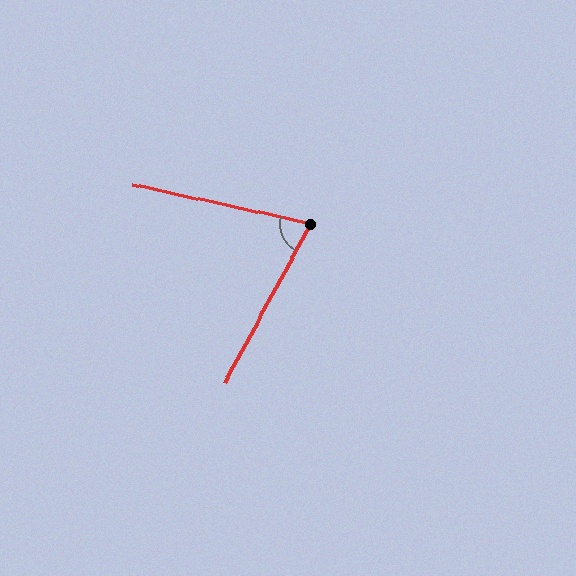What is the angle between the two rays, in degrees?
Approximately 74 degrees.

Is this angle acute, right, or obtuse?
It is acute.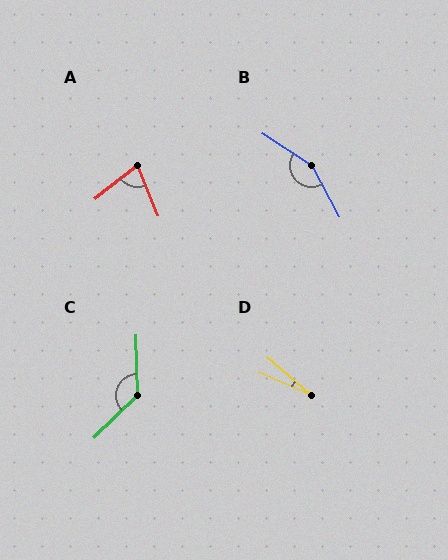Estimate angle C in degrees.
Approximately 133 degrees.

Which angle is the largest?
B, at approximately 152 degrees.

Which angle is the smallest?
D, at approximately 17 degrees.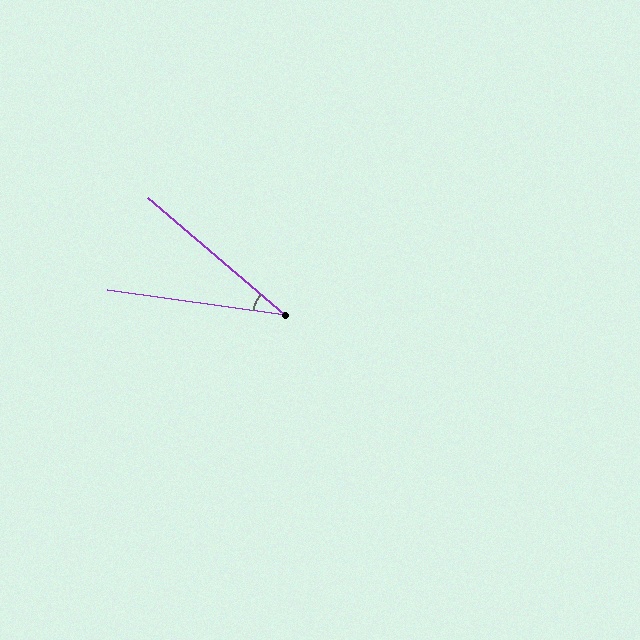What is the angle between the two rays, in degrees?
Approximately 33 degrees.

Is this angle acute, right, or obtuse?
It is acute.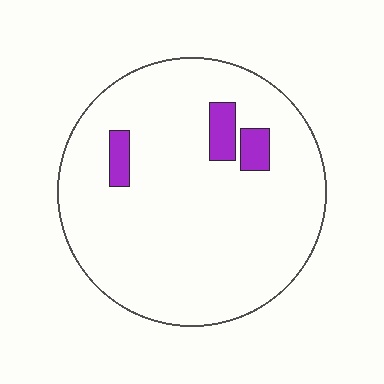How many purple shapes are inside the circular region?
3.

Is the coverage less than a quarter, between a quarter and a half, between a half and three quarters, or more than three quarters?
Less than a quarter.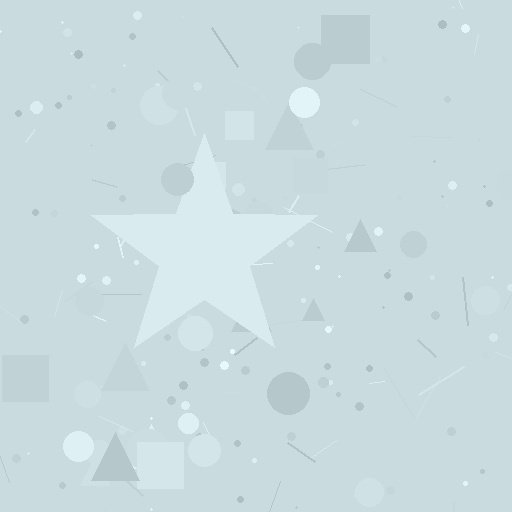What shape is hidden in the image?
A star is hidden in the image.